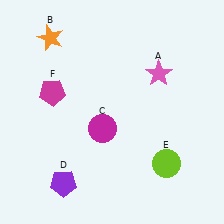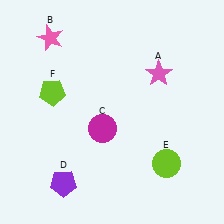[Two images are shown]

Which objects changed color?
B changed from orange to pink. F changed from magenta to lime.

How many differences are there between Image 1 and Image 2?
There are 2 differences between the two images.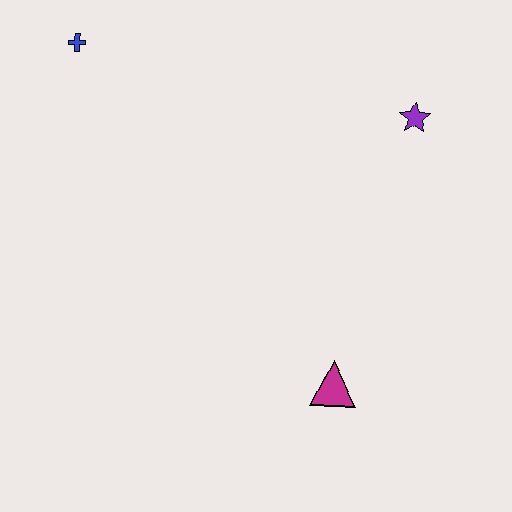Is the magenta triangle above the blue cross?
No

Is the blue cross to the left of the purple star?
Yes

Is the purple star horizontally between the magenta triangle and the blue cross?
No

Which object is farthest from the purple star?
The blue cross is farthest from the purple star.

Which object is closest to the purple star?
The magenta triangle is closest to the purple star.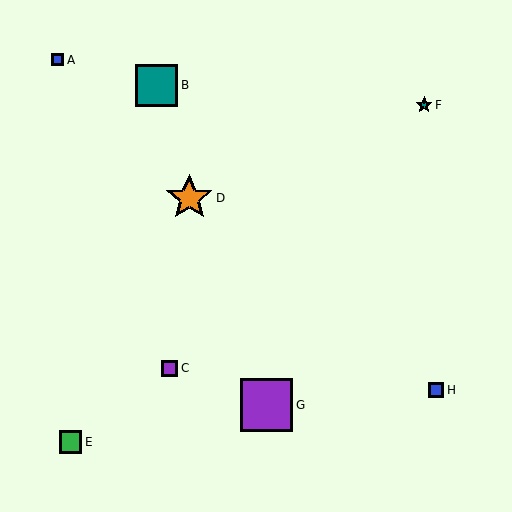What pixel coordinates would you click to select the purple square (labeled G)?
Click at (267, 405) to select the purple square G.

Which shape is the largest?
The purple square (labeled G) is the largest.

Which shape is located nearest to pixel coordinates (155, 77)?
The teal square (labeled B) at (157, 85) is nearest to that location.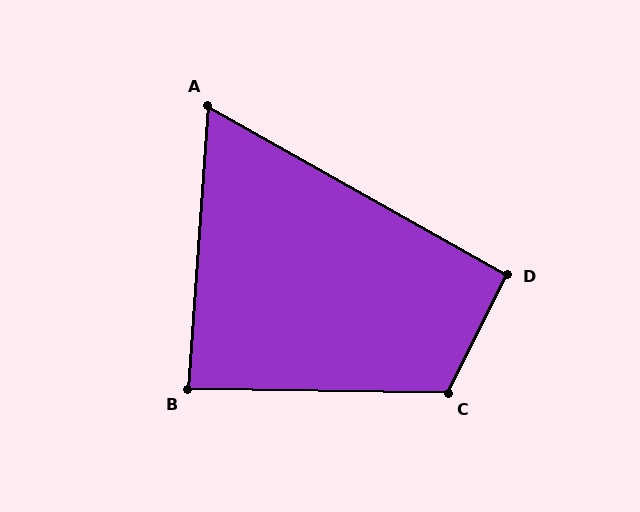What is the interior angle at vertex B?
Approximately 87 degrees (approximately right).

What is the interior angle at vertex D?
Approximately 93 degrees (approximately right).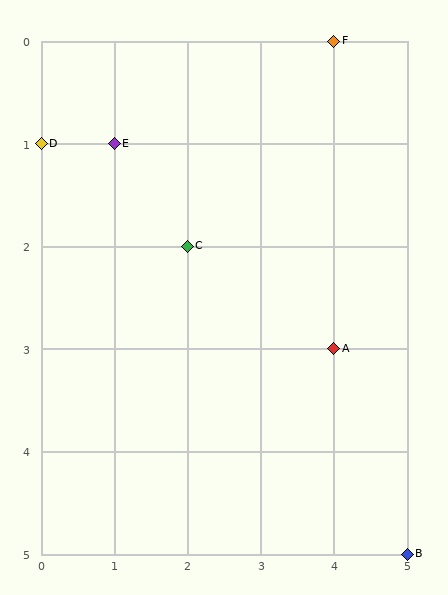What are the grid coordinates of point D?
Point D is at grid coordinates (0, 1).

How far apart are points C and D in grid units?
Points C and D are 2 columns and 1 row apart (about 2.2 grid units diagonally).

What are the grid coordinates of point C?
Point C is at grid coordinates (2, 2).